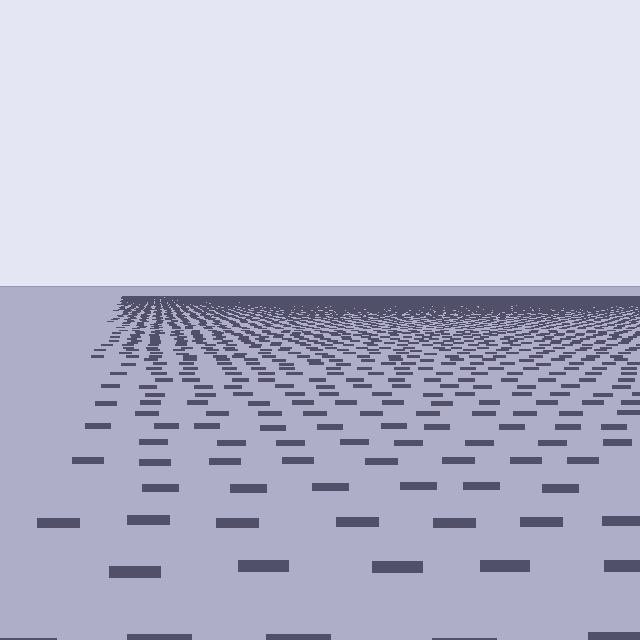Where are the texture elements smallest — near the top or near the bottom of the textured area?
Near the top.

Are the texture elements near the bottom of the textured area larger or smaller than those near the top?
Larger. Near the bottom, elements are closer to the viewer and appear at a bigger on-screen size.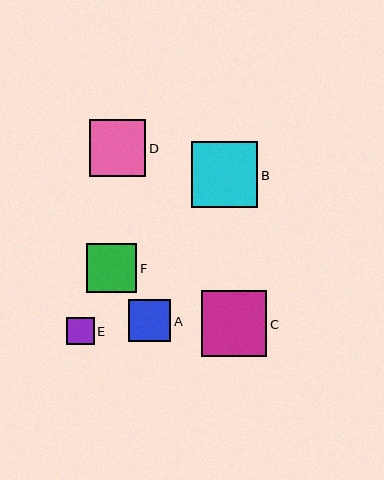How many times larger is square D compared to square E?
Square D is approximately 2.1 times the size of square E.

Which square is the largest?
Square B is the largest with a size of approximately 66 pixels.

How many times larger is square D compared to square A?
Square D is approximately 1.3 times the size of square A.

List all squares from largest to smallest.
From largest to smallest: B, C, D, F, A, E.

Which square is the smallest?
Square E is the smallest with a size of approximately 27 pixels.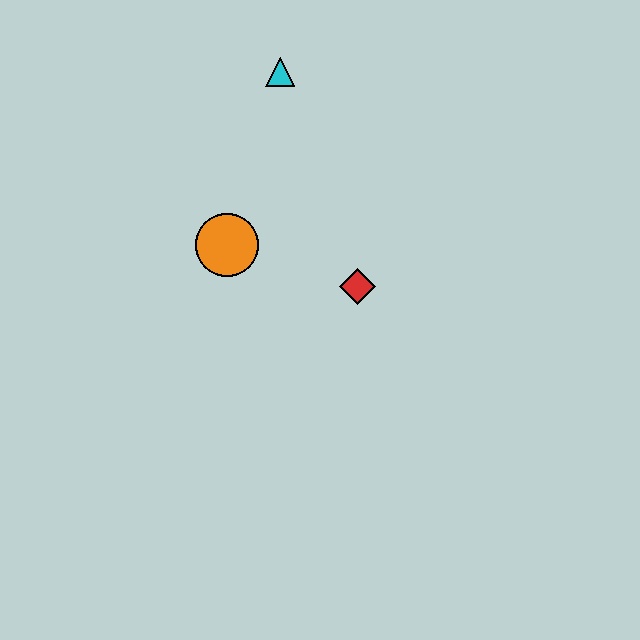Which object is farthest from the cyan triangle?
The red diamond is farthest from the cyan triangle.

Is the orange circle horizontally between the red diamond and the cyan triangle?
No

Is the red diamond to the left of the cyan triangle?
No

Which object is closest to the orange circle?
The red diamond is closest to the orange circle.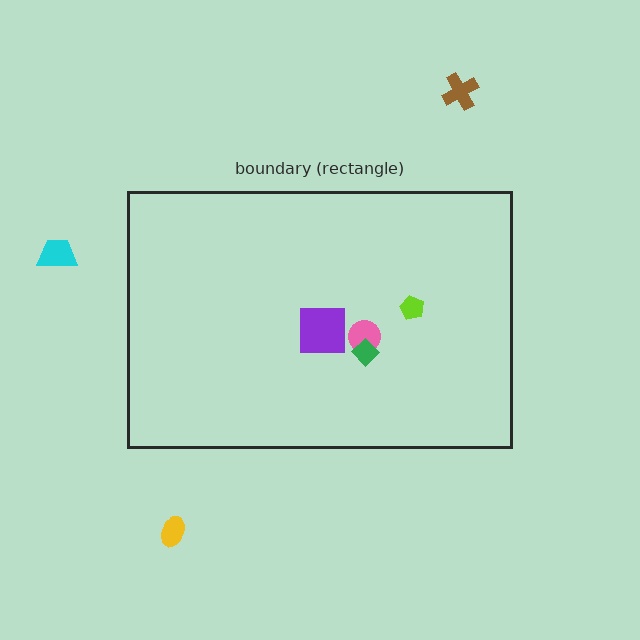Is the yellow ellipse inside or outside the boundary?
Outside.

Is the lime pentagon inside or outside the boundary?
Inside.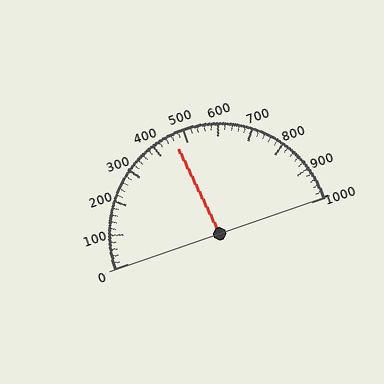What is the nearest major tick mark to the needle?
The nearest major tick mark is 500.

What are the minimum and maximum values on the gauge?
The gauge ranges from 0 to 1000.